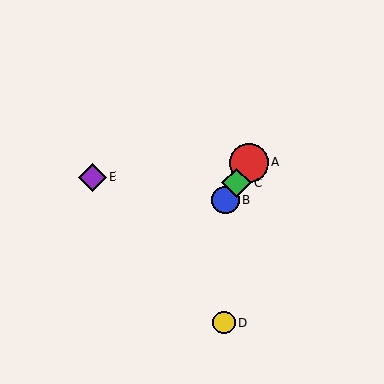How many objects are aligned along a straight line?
3 objects (A, B, C) are aligned along a straight line.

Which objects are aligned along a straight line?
Objects A, B, C are aligned along a straight line.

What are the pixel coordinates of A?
Object A is at (249, 163).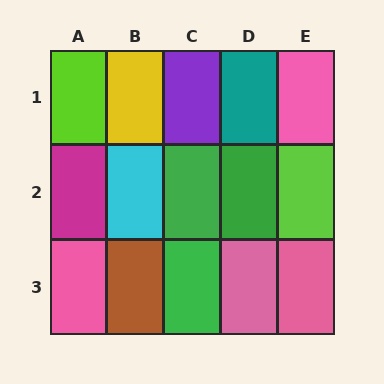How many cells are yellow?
1 cell is yellow.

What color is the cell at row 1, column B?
Yellow.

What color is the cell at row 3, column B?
Brown.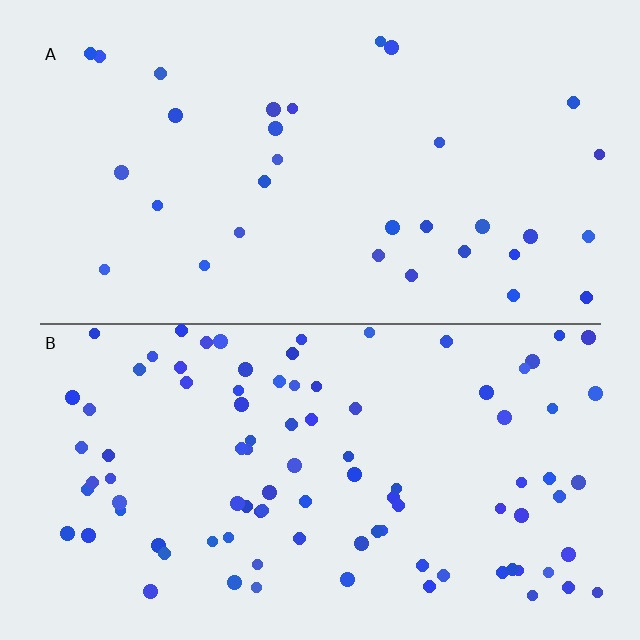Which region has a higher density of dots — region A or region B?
B (the bottom).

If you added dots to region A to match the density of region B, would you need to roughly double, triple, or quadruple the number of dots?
Approximately triple.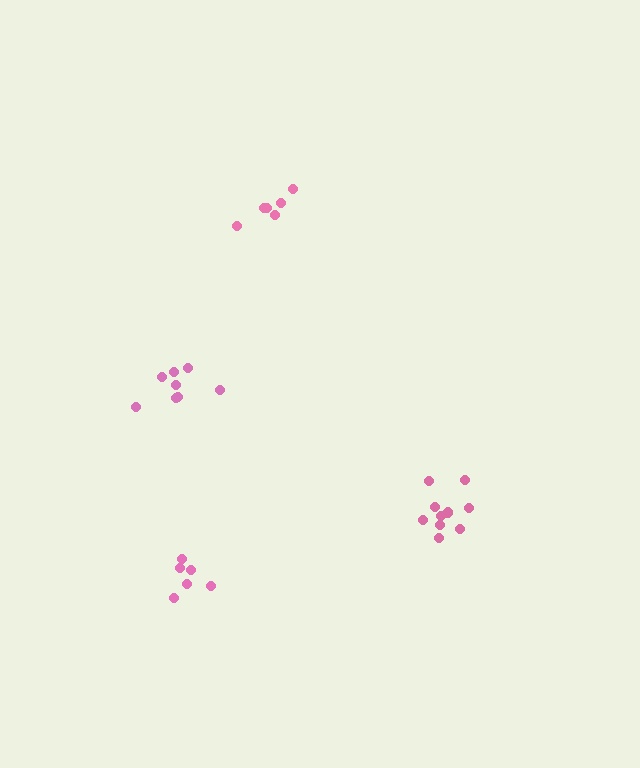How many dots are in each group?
Group 1: 8 dots, Group 2: 6 dots, Group 3: 6 dots, Group 4: 10 dots (30 total).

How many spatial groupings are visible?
There are 4 spatial groupings.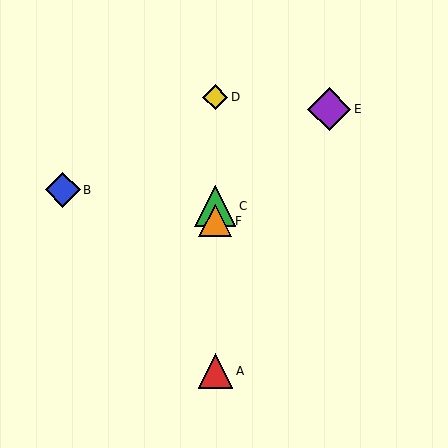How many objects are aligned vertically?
4 objects (A, C, D, F) are aligned vertically.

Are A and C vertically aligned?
Yes, both are at x≈215.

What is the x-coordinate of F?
Object F is at x≈215.